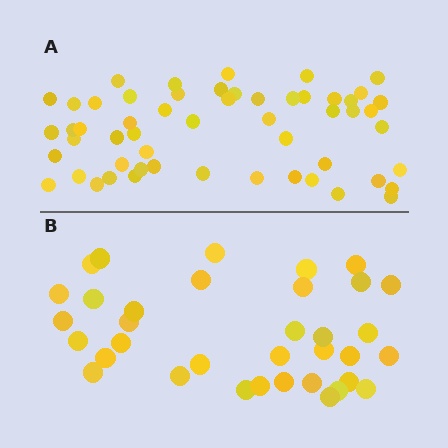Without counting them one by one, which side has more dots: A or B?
Region A (the top region) has more dots.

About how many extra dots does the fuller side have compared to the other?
Region A has approximately 20 more dots than region B.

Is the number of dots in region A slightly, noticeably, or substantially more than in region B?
Region A has substantially more. The ratio is roughly 1.6 to 1.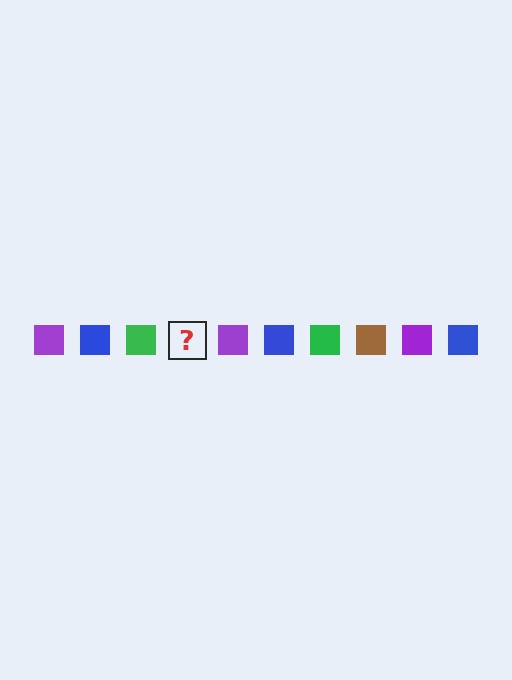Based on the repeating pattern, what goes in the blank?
The blank should be a brown square.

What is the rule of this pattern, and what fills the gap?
The rule is that the pattern cycles through purple, blue, green, brown squares. The gap should be filled with a brown square.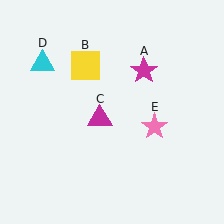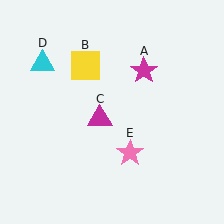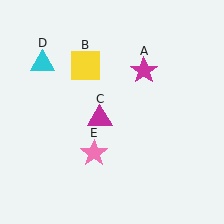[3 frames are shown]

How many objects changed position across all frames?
1 object changed position: pink star (object E).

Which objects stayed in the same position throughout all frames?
Magenta star (object A) and yellow square (object B) and magenta triangle (object C) and cyan triangle (object D) remained stationary.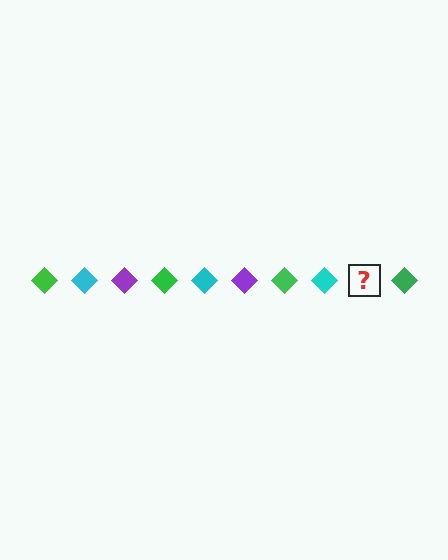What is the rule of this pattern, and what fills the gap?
The rule is that the pattern cycles through green, cyan, purple diamonds. The gap should be filled with a purple diamond.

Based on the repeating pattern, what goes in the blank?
The blank should be a purple diamond.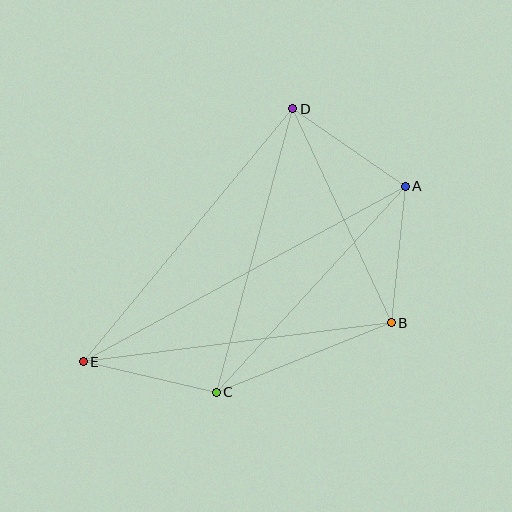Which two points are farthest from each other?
Points A and E are farthest from each other.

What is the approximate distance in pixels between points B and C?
The distance between B and C is approximately 188 pixels.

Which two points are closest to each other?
Points A and D are closest to each other.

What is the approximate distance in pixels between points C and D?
The distance between C and D is approximately 294 pixels.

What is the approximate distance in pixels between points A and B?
The distance between A and B is approximately 137 pixels.